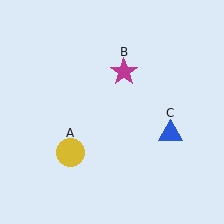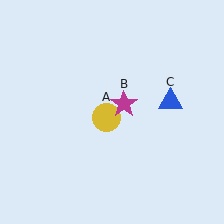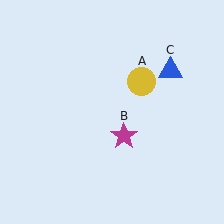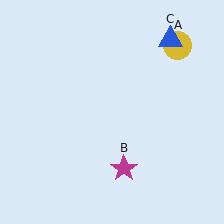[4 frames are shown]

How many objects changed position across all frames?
3 objects changed position: yellow circle (object A), magenta star (object B), blue triangle (object C).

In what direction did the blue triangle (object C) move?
The blue triangle (object C) moved up.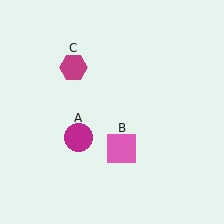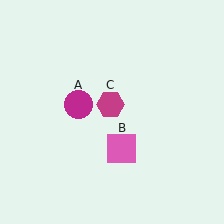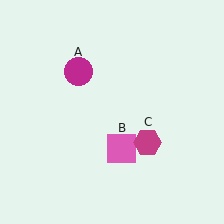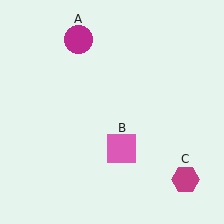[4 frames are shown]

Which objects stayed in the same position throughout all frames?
Pink square (object B) remained stationary.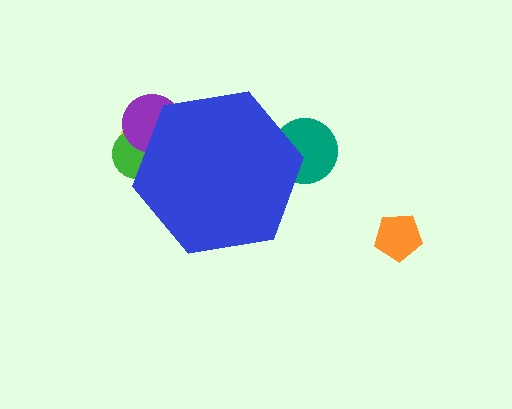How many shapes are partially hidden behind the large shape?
4 shapes are partially hidden.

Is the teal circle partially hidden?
Yes, the teal circle is partially hidden behind the blue hexagon.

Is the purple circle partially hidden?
Yes, the purple circle is partially hidden behind the blue hexagon.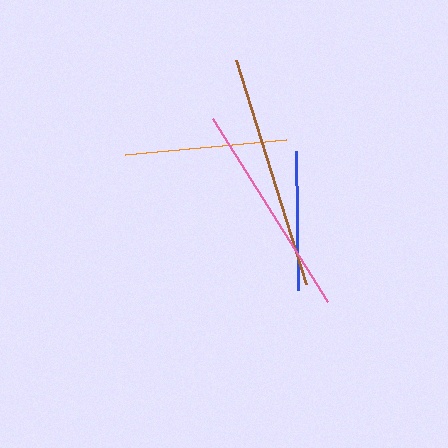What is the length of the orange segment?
The orange segment is approximately 161 pixels long.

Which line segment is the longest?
The brown line is the longest at approximately 234 pixels.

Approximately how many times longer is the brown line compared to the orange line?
The brown line is approximately 1.5 times the length of the orange line.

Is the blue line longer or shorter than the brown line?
The brown line is longer than the blue line.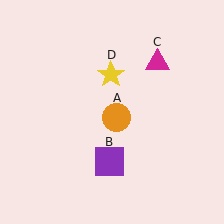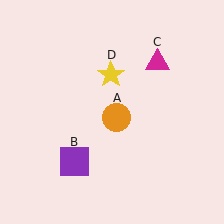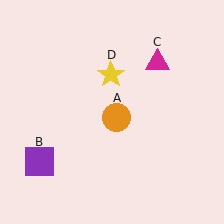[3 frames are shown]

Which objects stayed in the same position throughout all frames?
Orange circle (object A) and magenta triangle (object C) and yellow star (object D) remained stationary.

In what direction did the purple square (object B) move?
The purple square (object B) moved left.